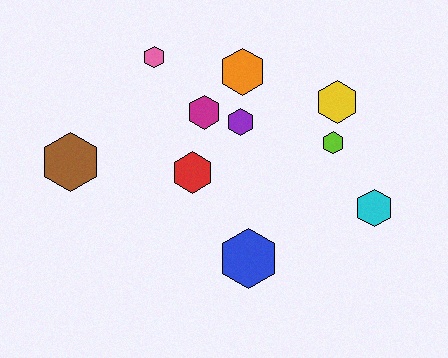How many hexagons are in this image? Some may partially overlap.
There are 10 hexagons.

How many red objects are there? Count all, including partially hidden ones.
There is 1 red object.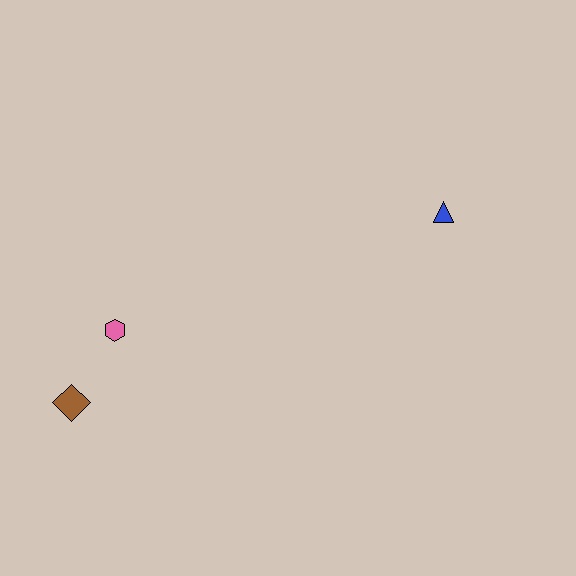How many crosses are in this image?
There are no crosses.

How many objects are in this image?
There are 3 objects.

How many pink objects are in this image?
There is 1 pink object.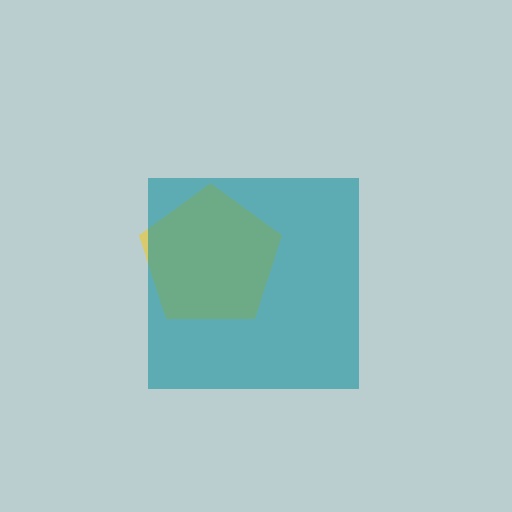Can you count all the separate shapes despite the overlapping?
Yes, there are 2 separate shapes.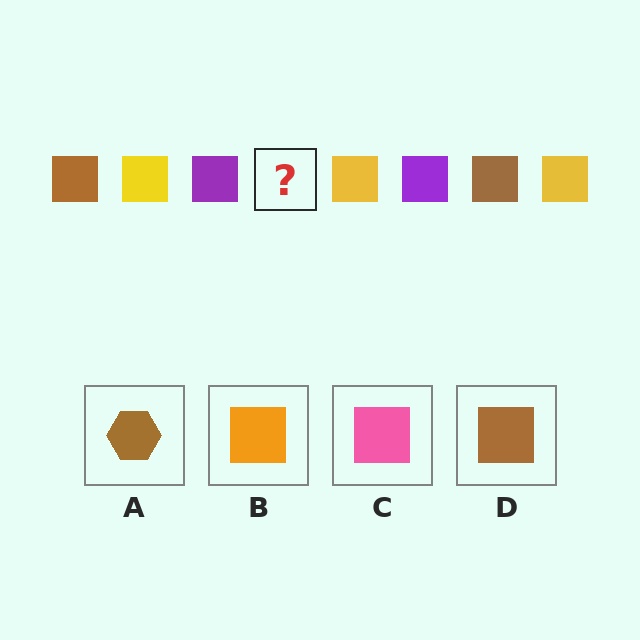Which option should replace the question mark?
Option D.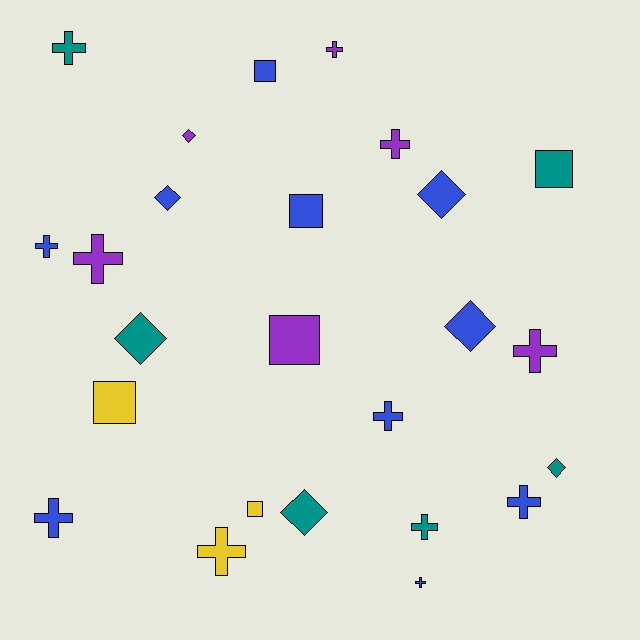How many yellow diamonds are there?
There are no yellow diamonds.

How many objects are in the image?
There are 25 objects.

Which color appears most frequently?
Blue, with 10 objects.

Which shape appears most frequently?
Cross, with 12 objects.